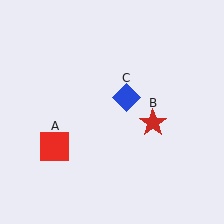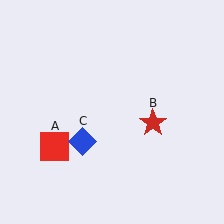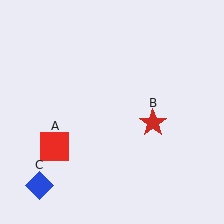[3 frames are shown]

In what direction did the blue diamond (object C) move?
The blue diamond (object C) moved down and to the left.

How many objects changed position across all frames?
1 object changed position: blue diamond (object C).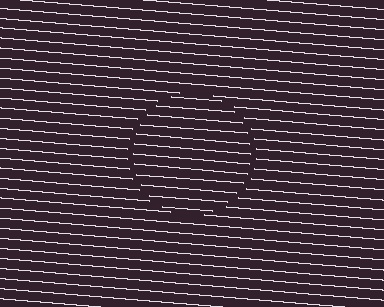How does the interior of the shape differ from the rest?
The interior of the shape contains the same grating, shifted by half a period — the contour is defined by the phase discontinuity where line-ends from the inner and outer gratings abut.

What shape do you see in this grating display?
An illusory circle. The interior of the shape contains the same grating, shifted by half a period — the contour is defined by the phase discontinuity where line-ends from the inner and outer gratings abut.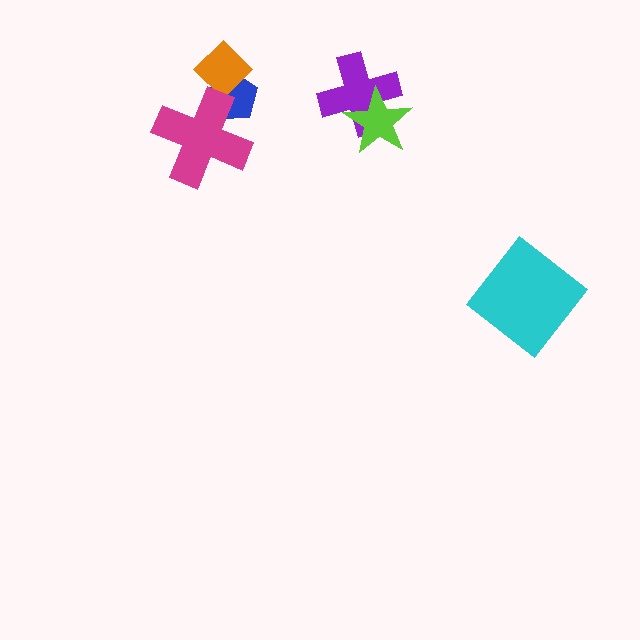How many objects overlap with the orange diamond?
1 object overlaps with the orange diamond.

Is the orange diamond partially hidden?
No, no other shape covers it.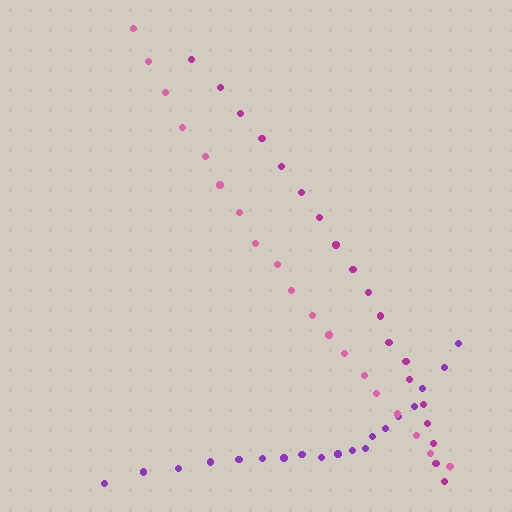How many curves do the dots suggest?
There are 3 distinct paths.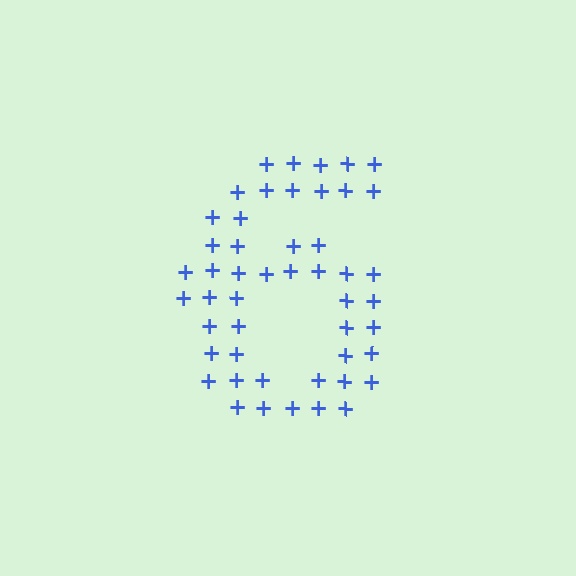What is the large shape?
The large shape is the digit 6.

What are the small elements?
The small elements are plus signs.